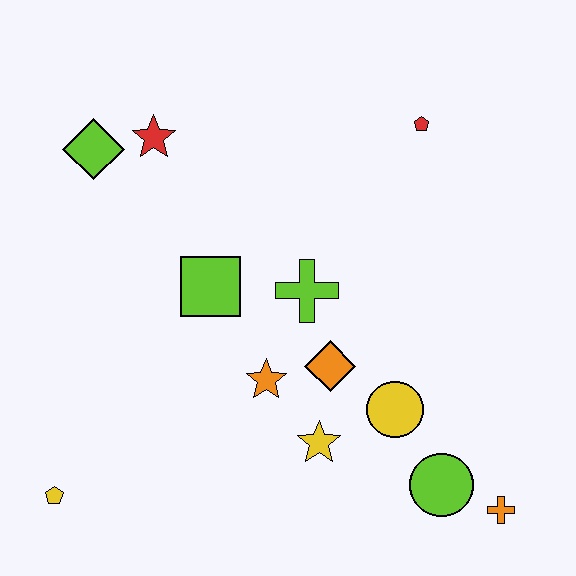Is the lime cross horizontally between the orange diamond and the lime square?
Yes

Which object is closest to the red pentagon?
The lime cross is closest to the red pentagon.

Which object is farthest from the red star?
The orange cross is farthest from the red star.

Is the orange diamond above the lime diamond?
No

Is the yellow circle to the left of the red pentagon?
Yes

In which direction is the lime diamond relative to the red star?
The lime diamond is to the left of the red star.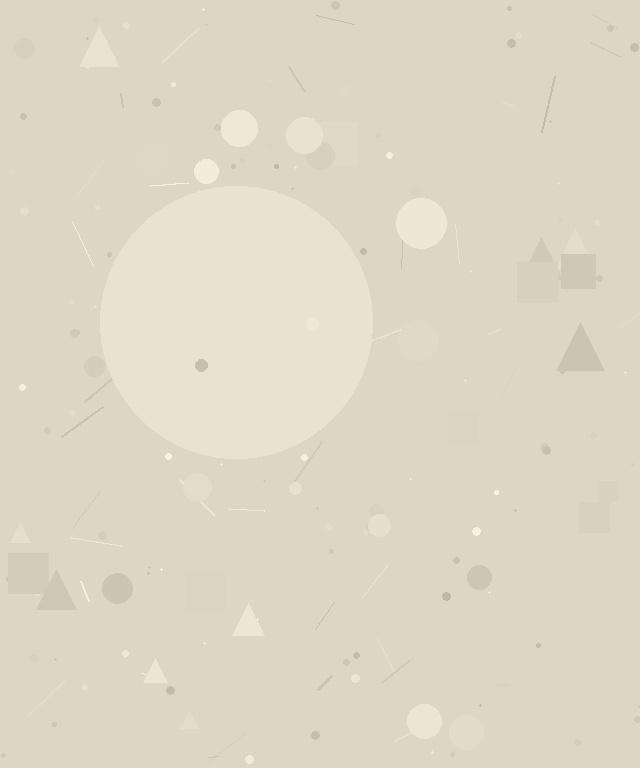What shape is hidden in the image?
A circle is hidden in the image.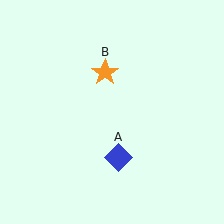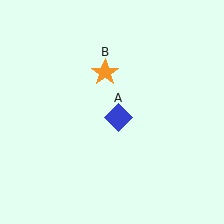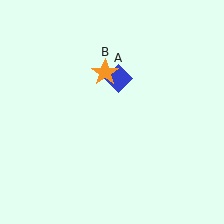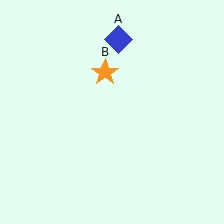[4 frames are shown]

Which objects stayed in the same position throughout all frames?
Orange star (object B) remained stationary.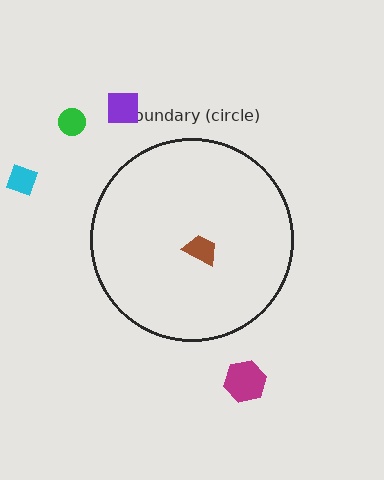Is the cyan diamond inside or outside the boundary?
Outside.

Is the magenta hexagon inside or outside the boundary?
Outside.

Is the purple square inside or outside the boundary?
Outside.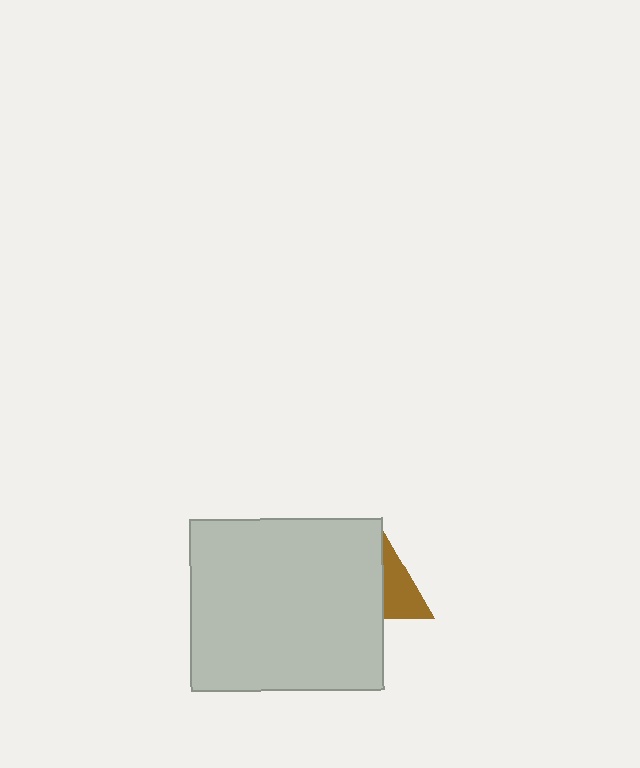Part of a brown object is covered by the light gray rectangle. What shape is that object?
It is a triangle.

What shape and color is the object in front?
The object in front is a light gray rectangle.